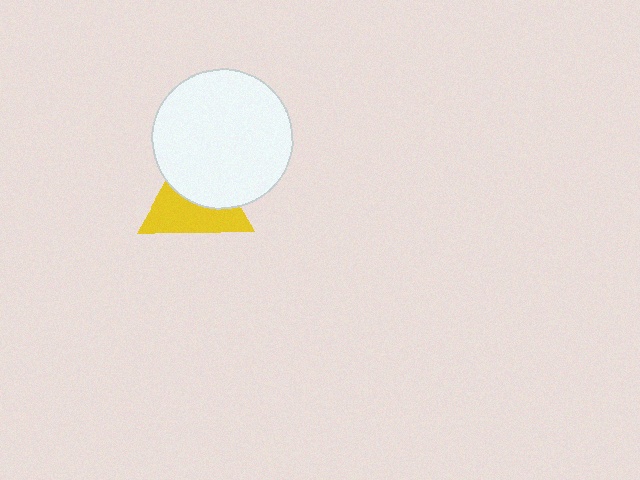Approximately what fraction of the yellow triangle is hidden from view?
Roughly 47% of the yellow triangle is hidden behind the white circle.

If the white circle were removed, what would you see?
You would see the complete yellow triangle.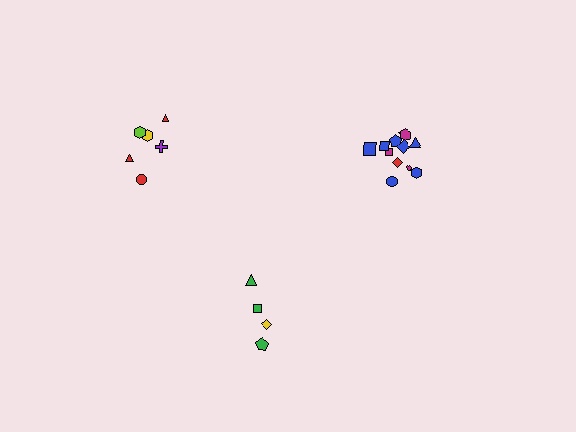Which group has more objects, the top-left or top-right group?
The top-right group.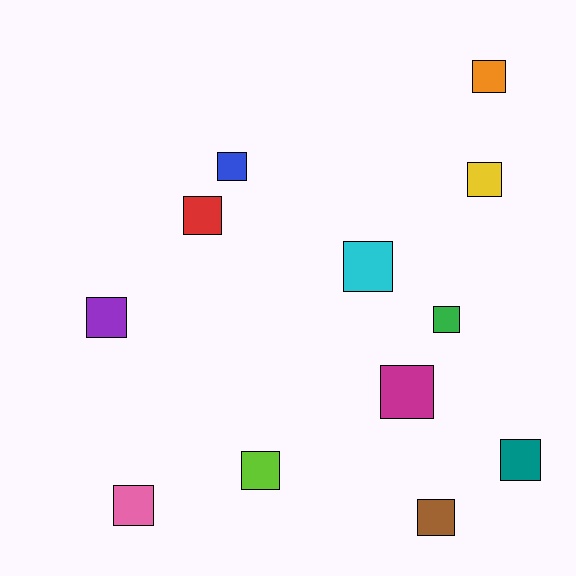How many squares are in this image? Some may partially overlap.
There are 12 squares.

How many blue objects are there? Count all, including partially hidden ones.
There is 1 blue object.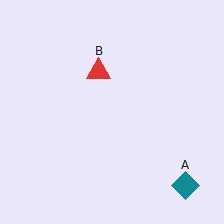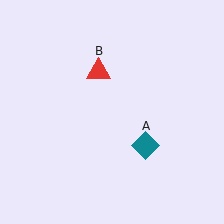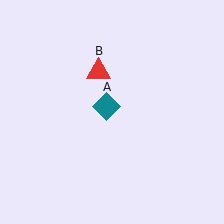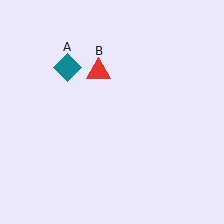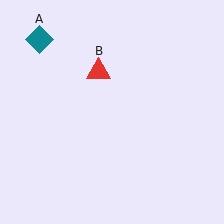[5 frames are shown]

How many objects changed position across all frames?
1 object changed position: teal diamond (object A).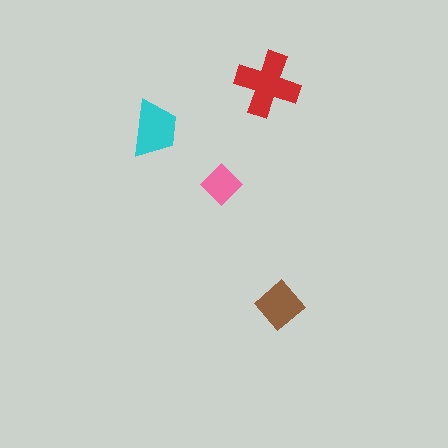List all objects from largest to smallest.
The red cross, the cyan trapezoid, the brown diamond, the pink diamond.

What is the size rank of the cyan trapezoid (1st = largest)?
2nd.